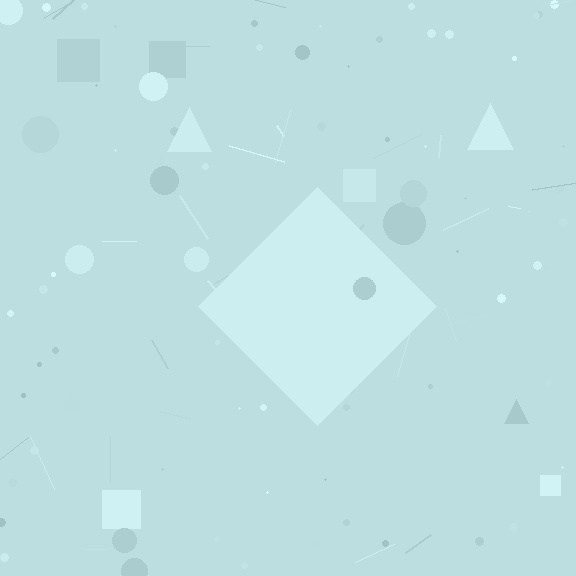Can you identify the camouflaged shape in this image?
The camouflaged shape is a diamond.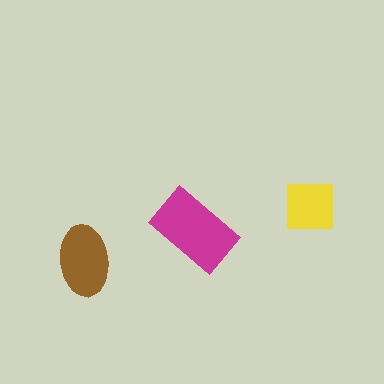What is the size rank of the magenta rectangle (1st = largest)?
1st.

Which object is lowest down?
The brown ellipse is bottommost.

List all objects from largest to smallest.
The magenta rectangle, the brown ellipse, the yellow square.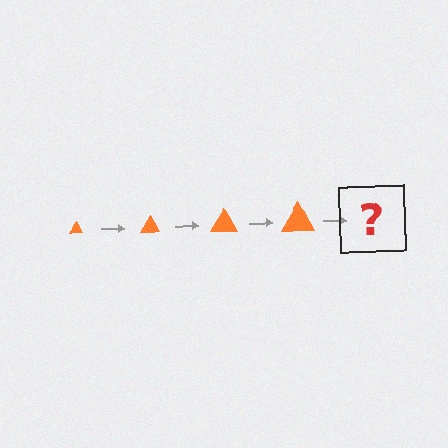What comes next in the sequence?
The next element should be an orange triangle, larger than the previous one.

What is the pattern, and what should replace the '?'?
The pattern is that the triangle gets progressively larger each step. The '?' should be an orange triangle, larger than the previous one.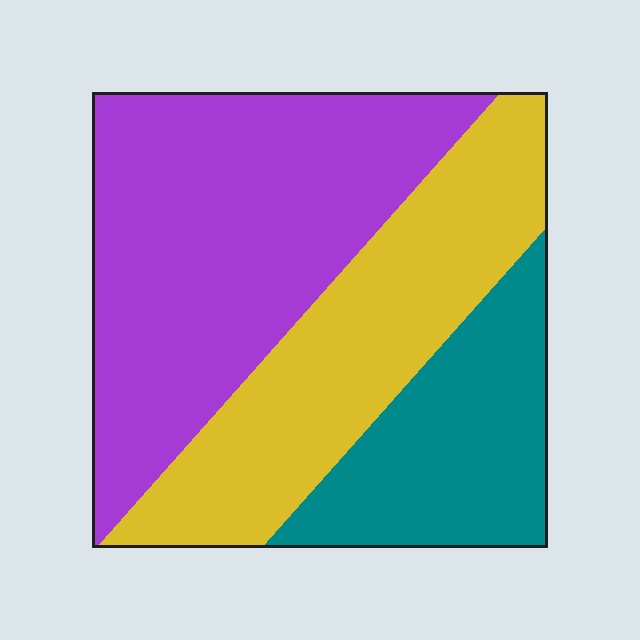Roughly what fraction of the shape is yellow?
Yellow takes up about one third (1/3) of the shape.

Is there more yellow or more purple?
Purple.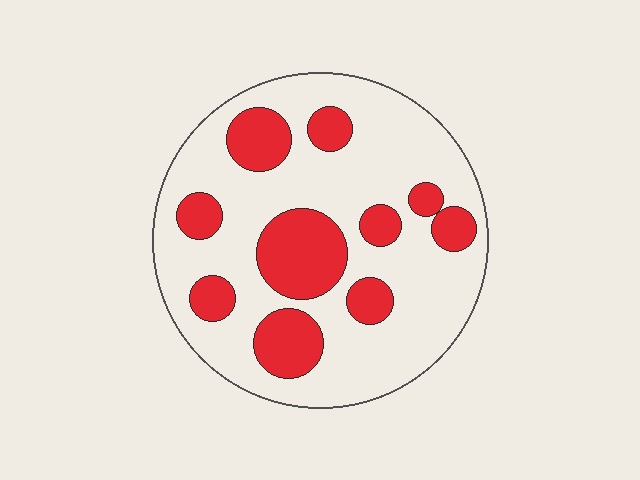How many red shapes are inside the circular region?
10.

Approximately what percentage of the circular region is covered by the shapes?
Approximately 30%.